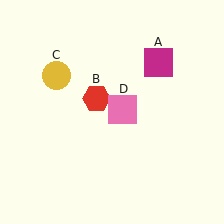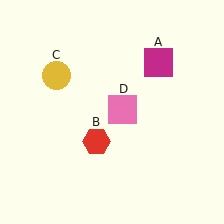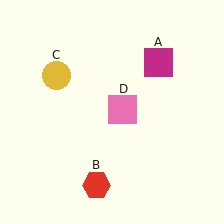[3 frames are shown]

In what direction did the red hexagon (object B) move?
The red hexagon (object B) moved down.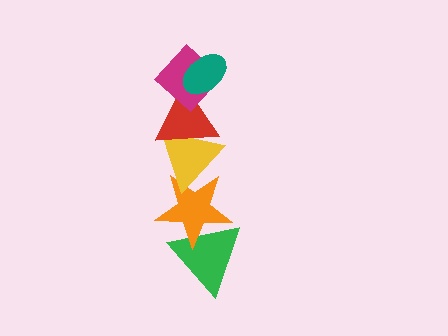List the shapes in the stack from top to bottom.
From top to bottom: the teal ellipse, the magenta diamond, the red triangle, the yellow triangle, the orange star, the green triangle.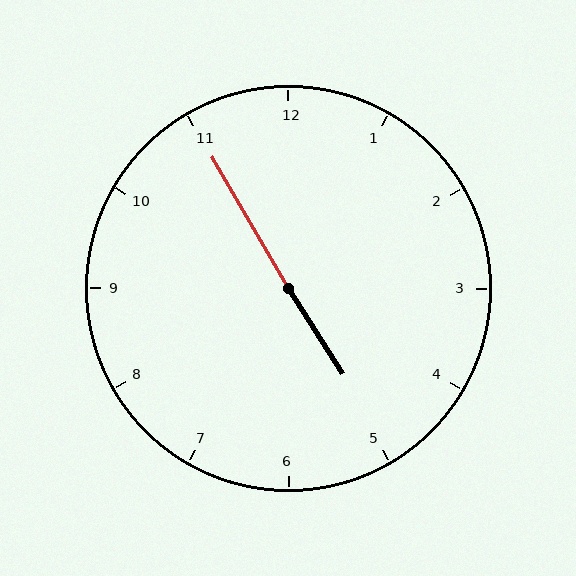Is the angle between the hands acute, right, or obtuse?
It is obtuse.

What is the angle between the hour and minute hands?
Approximately 178 degrees.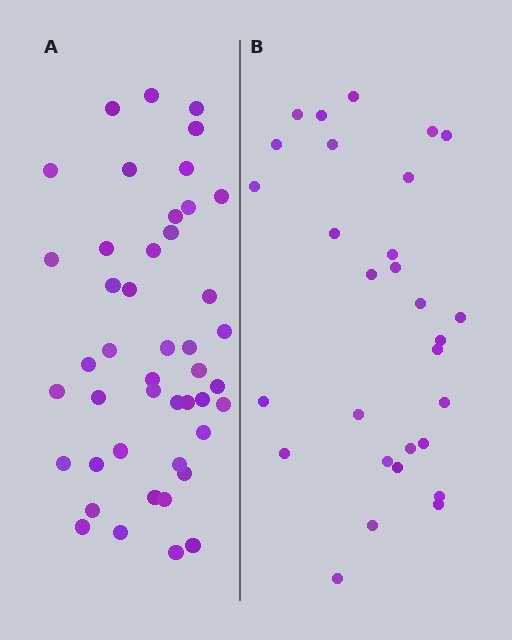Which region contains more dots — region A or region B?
Region A (the left region) has more dots.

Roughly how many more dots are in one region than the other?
Region A has approximately 15 more dots than region B.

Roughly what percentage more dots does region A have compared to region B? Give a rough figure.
About 55% more.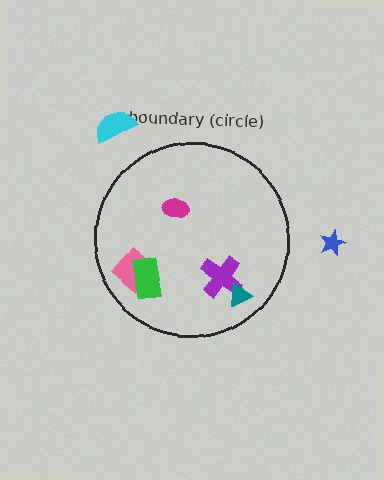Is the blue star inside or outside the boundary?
Outside.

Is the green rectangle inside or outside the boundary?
Inside.